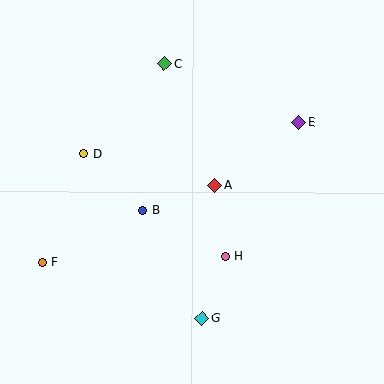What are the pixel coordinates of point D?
Point D is at (84, 153).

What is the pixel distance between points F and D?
The distance between F and D is 117 pixels.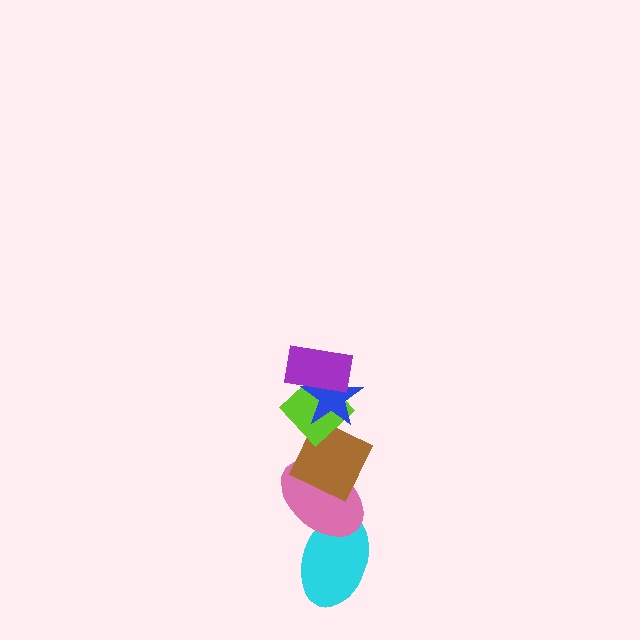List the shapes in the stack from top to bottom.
From top to bottom: the purple rectangle, the blue star, the lime diamond, the brown diamond, the pink ellipse, the cyan ellipse.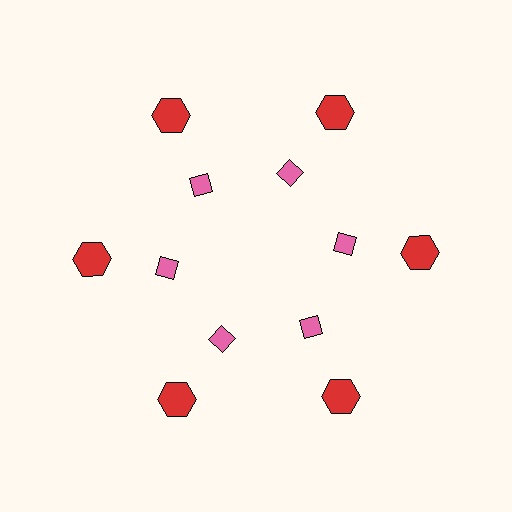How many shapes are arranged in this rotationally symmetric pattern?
There are 12 shapes, arranged in 6 groups of 2.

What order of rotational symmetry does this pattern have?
This pattern has 6-fold rotational symmetry.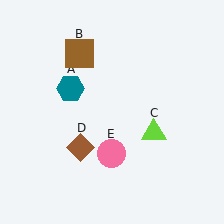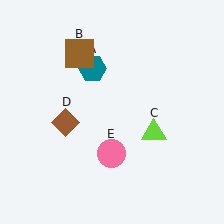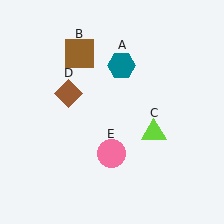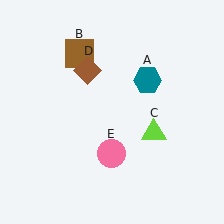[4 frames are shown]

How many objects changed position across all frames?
2 objects changed position: teal hexagon (object A), brown diamond (object D).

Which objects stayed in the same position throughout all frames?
Brown square (object B) and lime triangle (object C) and pink circle (object E) remained stationary.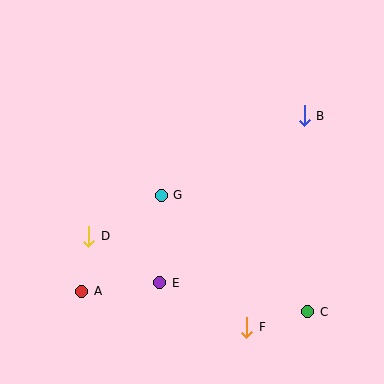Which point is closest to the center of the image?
Point G at (161, 195) is closest to the center.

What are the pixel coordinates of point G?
Point G is at (161, 195).